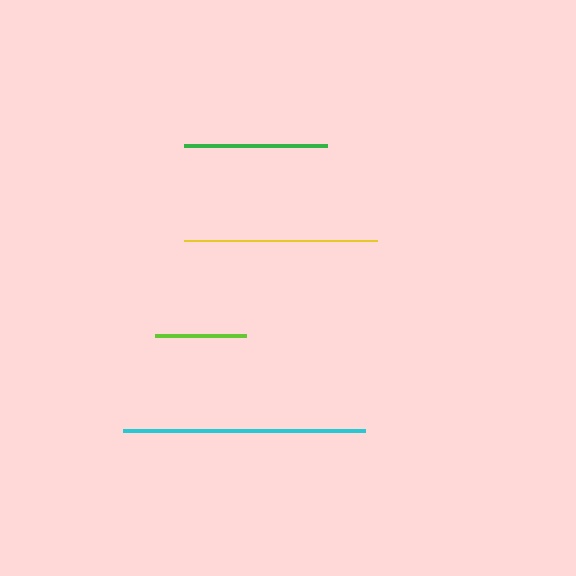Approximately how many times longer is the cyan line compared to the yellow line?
The cyan line is approximately 1.3 times the length of the yellow line.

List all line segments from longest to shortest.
From longest to shortest: cyan, yellow, green, lime.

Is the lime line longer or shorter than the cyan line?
The cyan line is longer than the lime line.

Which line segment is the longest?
The cyan line is the longest at approximately 243 pixels.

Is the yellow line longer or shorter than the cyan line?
The cyan line is longer than the yellow line.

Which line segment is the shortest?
The lime line is the shortest at approximately 90 pixels.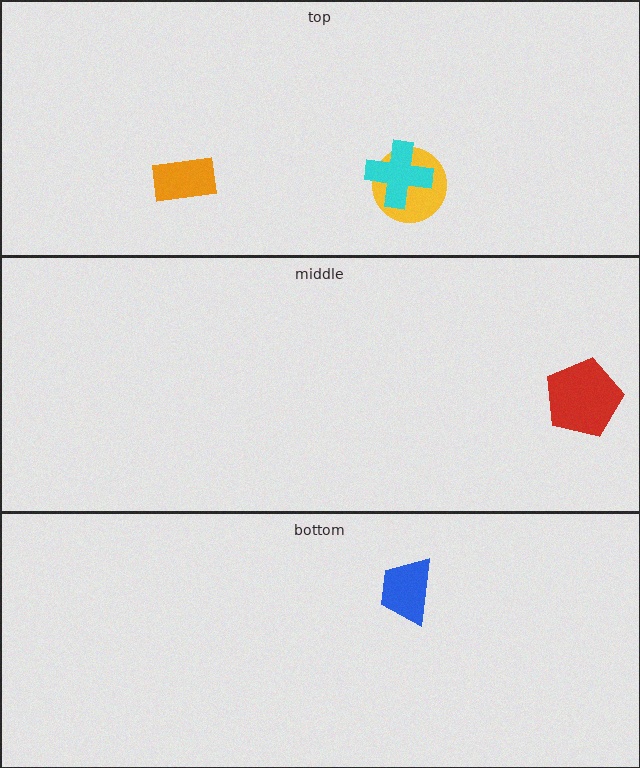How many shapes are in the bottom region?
1.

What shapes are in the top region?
The orange rectangle, the yellow circle, the cyan cross.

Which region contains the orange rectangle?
The top region.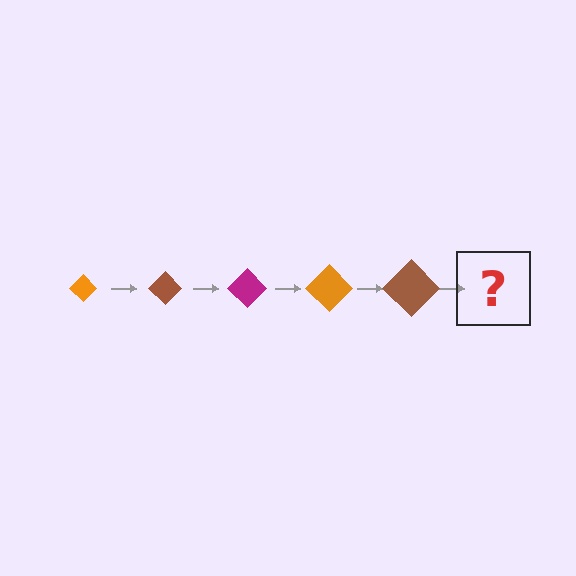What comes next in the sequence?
The next element should be a magenta diamond, larger than the previous one.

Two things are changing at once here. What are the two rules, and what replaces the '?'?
The two rules are that the diamond grows larger each step and the color cycles through orange, brown, and magenta. The '?' should be a magenta diamond, larger than the previous one.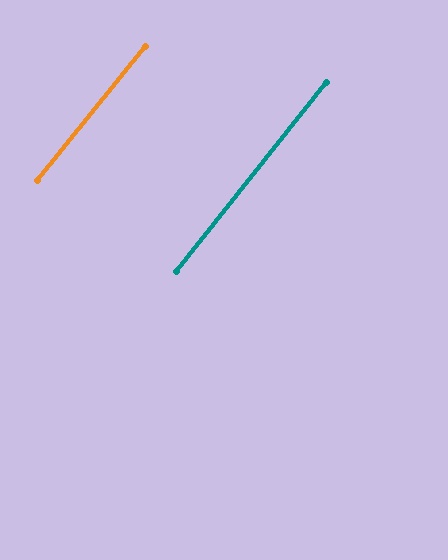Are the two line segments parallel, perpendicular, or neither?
Parallel — their directions differ by only 0.5°.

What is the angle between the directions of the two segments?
Approximately 0 degrees.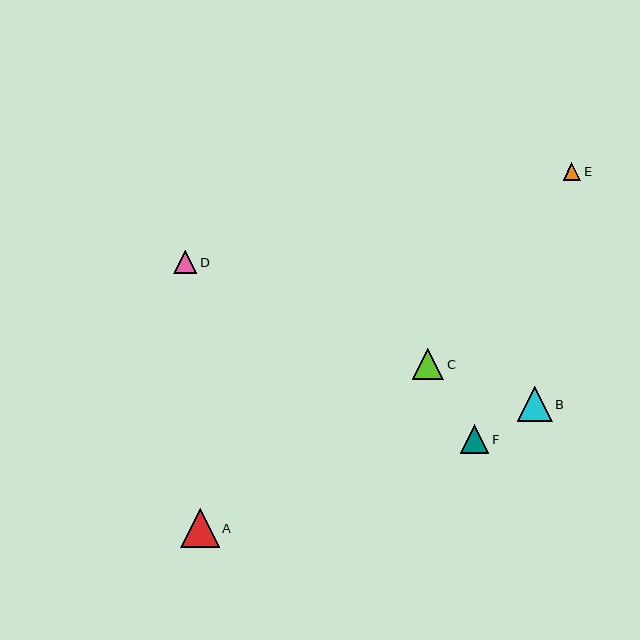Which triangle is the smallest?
Triangle E is the smallest with a size of approximately 18 pixels.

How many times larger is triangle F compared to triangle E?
Triangle F is approximately 1.6 times the size of triangle E.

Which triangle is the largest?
Triangle A is the largest with a size of approximately 38 pixels.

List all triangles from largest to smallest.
From largest to smallest: A, B, C, F, D, E.